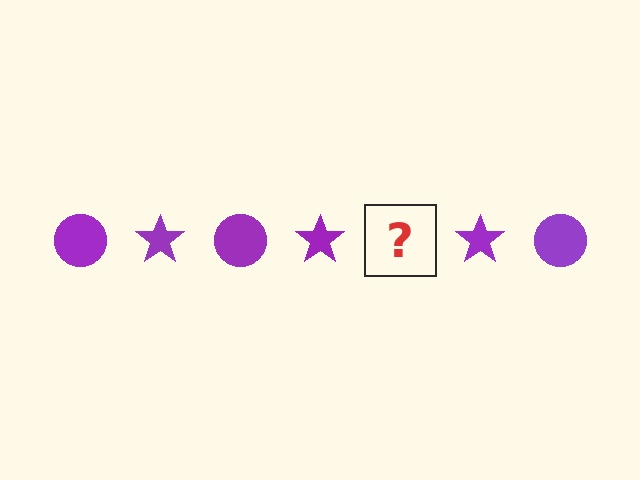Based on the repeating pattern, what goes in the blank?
The blank should be a purple circle.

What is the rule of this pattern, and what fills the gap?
The rule is that the pattern cycles through circle, star shapes in purple. The gap should be filled with a purple circle.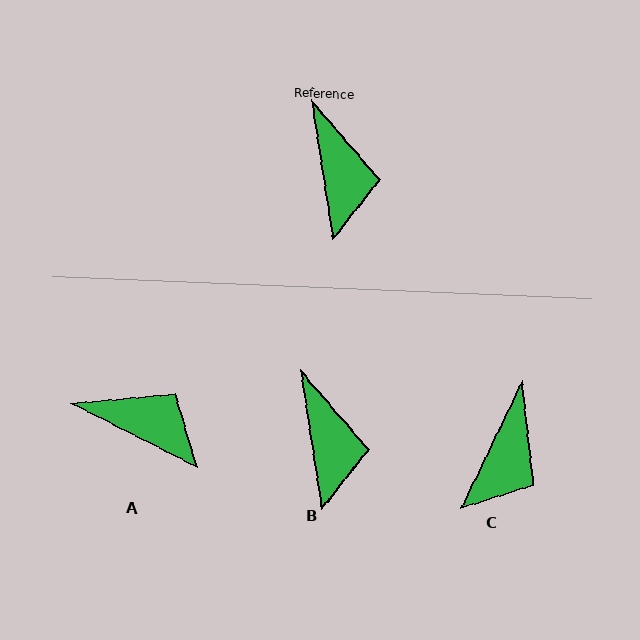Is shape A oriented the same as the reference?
No, it is off by about 54 degrees.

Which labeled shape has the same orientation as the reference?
B.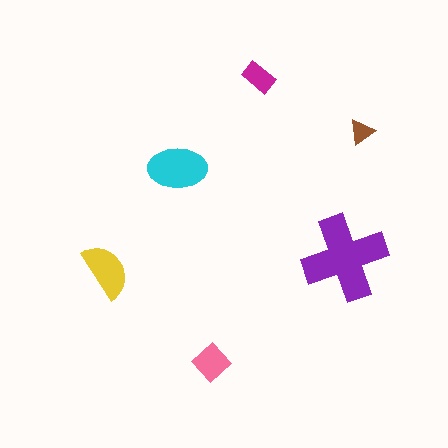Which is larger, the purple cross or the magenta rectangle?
The purple cross.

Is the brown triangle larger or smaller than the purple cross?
Smaller.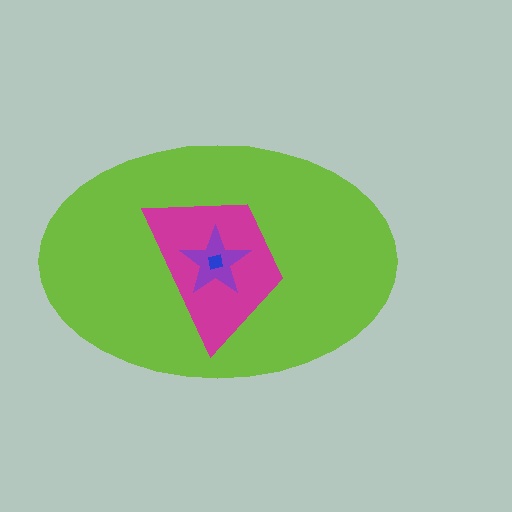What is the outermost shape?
The lime ellipse.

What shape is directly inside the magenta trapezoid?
The purple star.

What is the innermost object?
The blue square.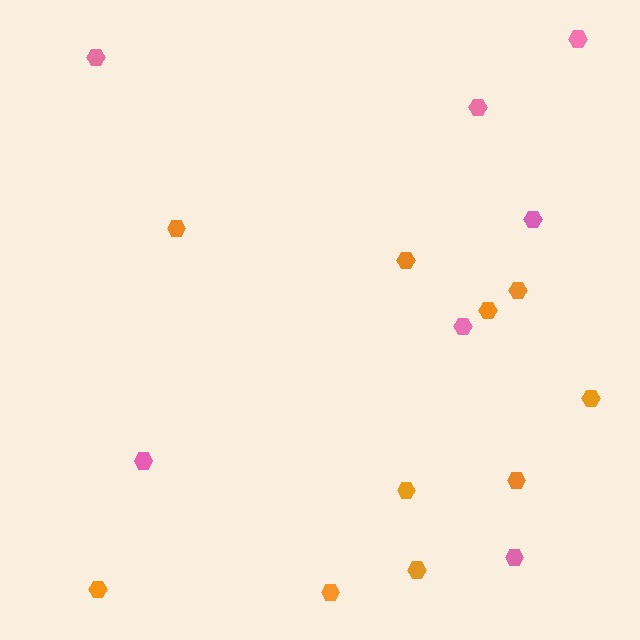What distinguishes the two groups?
There are 2 groups: one group of pink hexagons (7) and one group of orange hexagons (10).